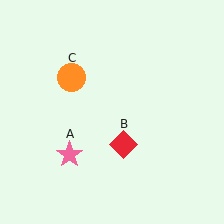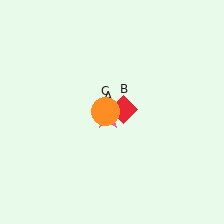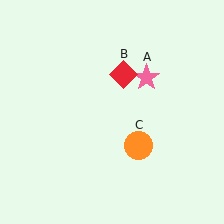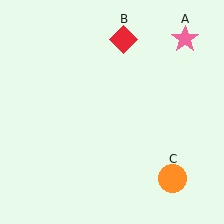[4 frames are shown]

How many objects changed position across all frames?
3 objects changed position: pink star (object A), red diamond (object B), orange circle (object C).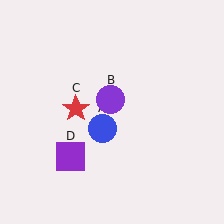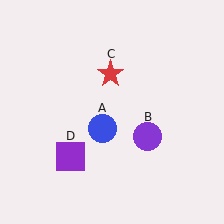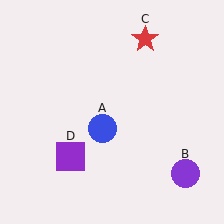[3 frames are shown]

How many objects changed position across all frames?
2 objects changed position: purple circle (object B), red star (object C).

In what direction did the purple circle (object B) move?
The purple circle (object B) moved down and to the right.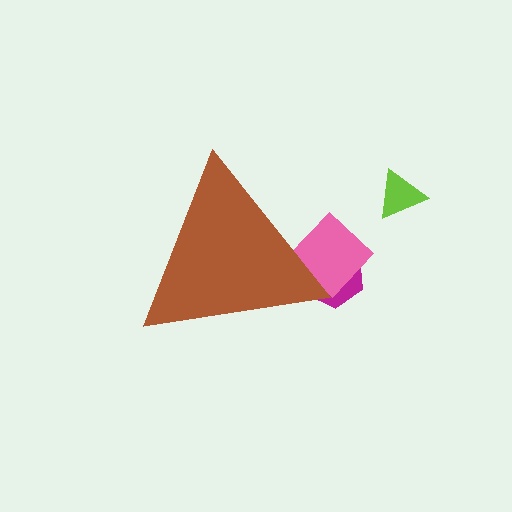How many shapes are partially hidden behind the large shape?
2 shapes are partially hidden.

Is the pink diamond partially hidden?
Yes, the pink diamond is partially hidden behind the brown triangle.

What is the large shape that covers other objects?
A brown triangle.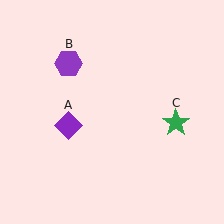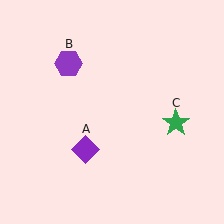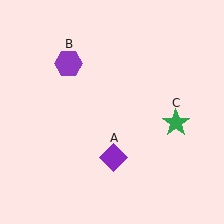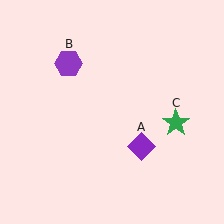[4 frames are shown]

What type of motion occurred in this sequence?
The purple diamond (object A) rotated counterclockwise around the center of the scene.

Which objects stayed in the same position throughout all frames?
Purple hexagon (object B) and green star (object C) remained stationary.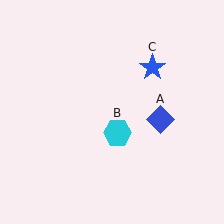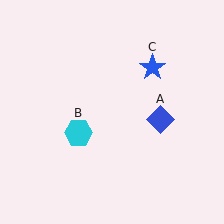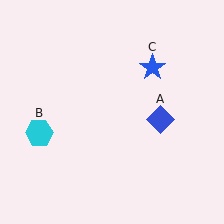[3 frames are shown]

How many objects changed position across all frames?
1 object changed position: cyan hexagon (object B).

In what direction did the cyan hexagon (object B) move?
The cyan hexagon (object B) moved left.